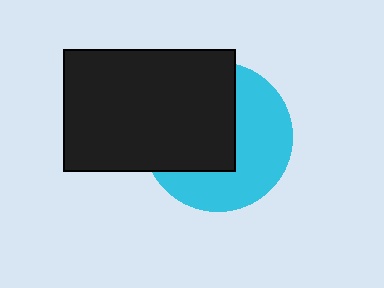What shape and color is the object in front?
The object in front is a black rectangle.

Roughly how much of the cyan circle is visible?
About half of it is visible (roughly 50%).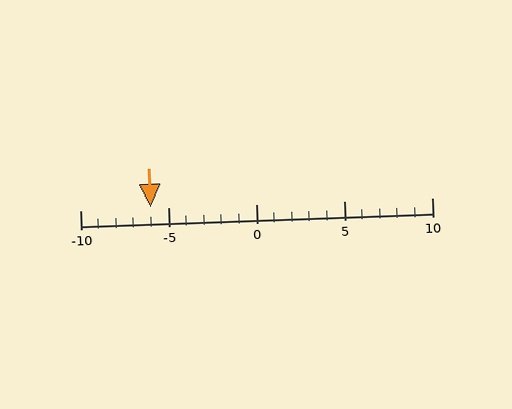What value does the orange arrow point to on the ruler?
The orange arrow points to approximately -6.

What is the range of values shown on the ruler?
The ruler shows values from -10 to 10.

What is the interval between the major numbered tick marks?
The major tick marks are spaced 5 units apart.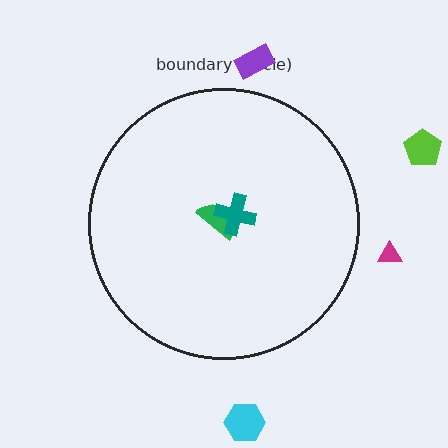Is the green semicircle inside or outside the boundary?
Inside.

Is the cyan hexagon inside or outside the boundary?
Outside.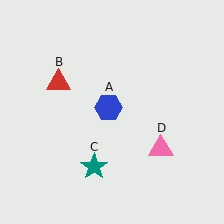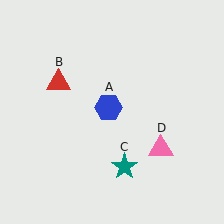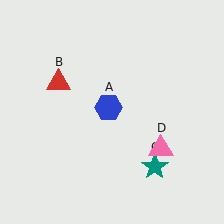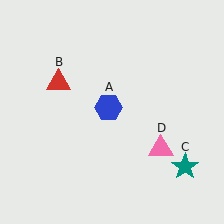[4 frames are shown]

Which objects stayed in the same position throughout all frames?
Blue hexagon (object A) and red triangle (object B) and pink triangle (object D) remained stationary.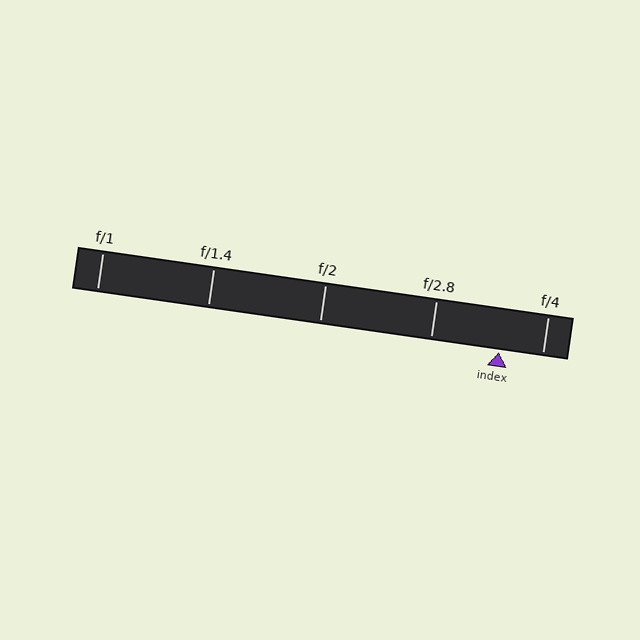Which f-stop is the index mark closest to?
The index mark is closest to f/4.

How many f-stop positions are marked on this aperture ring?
There are 5 f-stop positions marked.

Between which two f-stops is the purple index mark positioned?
The index mark is between f/2.8 and f/4.